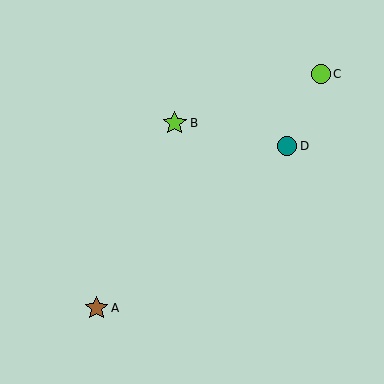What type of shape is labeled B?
Shape B is a lime star.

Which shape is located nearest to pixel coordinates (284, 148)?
The teal circle (labeled D) at (287, 146) is nearest to that location.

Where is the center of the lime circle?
The center of the lime circle is at (321, 74).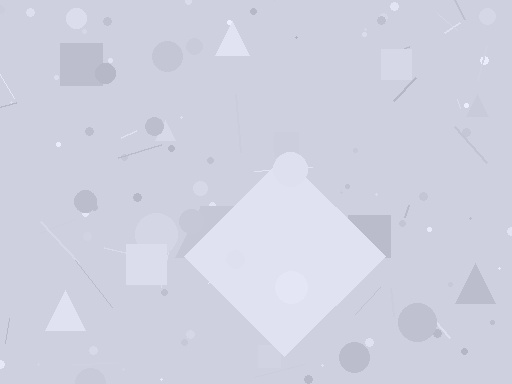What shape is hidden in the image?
A diamond is hidden in the image.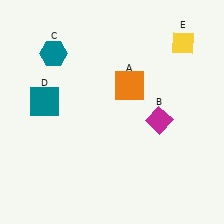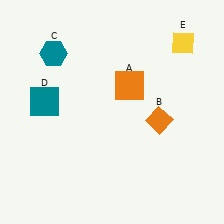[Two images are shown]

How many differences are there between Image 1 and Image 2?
There is 1 difference between the two images.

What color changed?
The diamond (B) changed from magenta in Image 1 to orange in Image 2.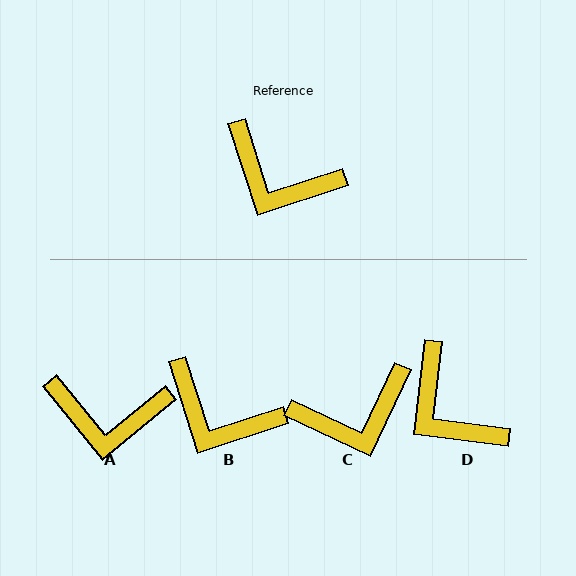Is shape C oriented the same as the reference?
No, it is off by about 47 degrees.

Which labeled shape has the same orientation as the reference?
B.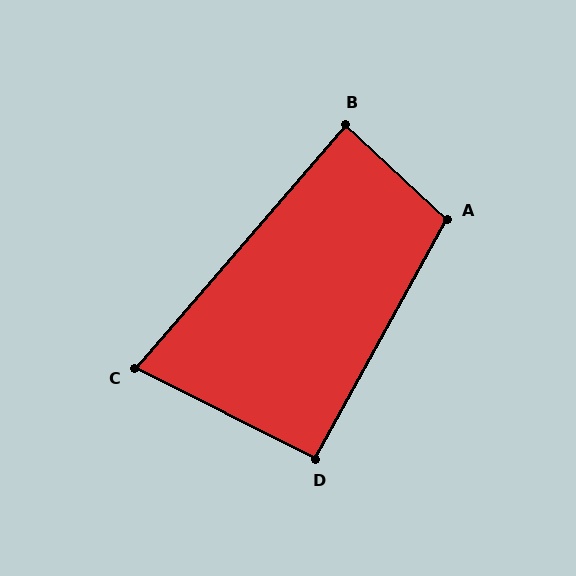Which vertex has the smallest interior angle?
C, at approximately 76 degrees.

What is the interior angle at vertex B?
Approximately 88 degrees (approximately right).